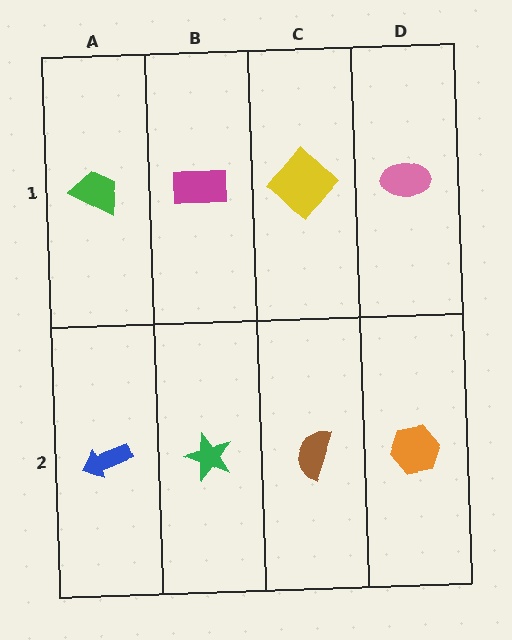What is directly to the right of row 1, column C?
A pink ellipse.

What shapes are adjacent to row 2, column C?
A yellow diamond (row 1, column C), a green star (row 2, column B), an orange hexagon (row 2, column D).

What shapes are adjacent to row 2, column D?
A pink ellipse (row 1, column D), a brown semicircle (row 2, column C).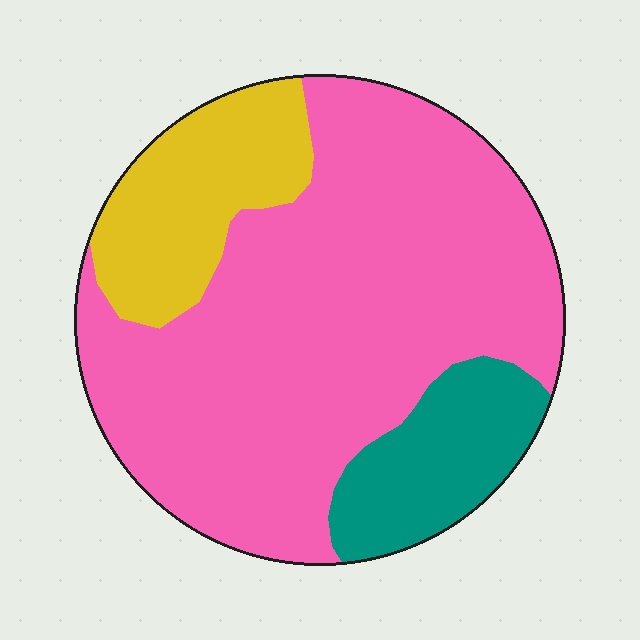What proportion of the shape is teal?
Teal covers roughly 15% of the shape.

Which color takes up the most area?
Pink, at roughly 70%.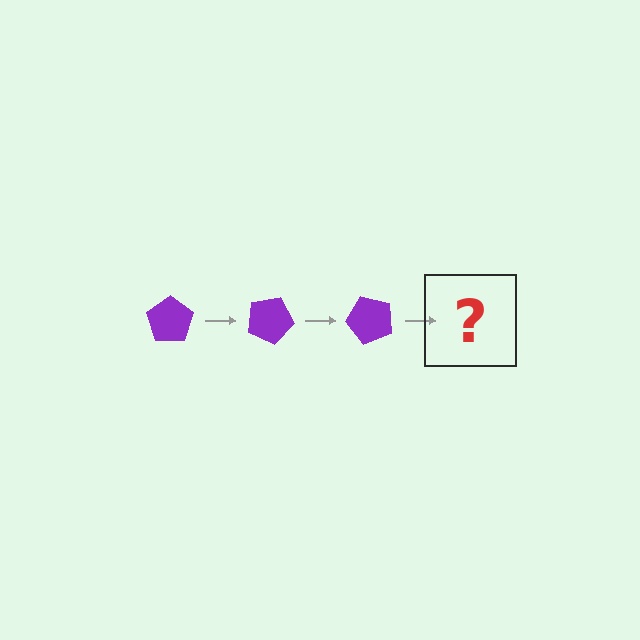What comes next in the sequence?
The next element should be a purple pentagon rotated 75 degrees.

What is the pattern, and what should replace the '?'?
The pattern is that the pentagon rotates 25 degrees each step. The '?' should be a purple pentagon rotated 75 degrees.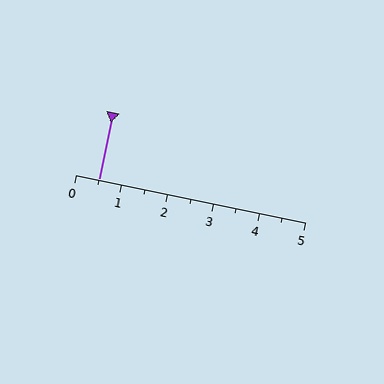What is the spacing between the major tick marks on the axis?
The major ticks are spaced 1 apart.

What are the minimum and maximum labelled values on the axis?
The axis runs from 0 to 5.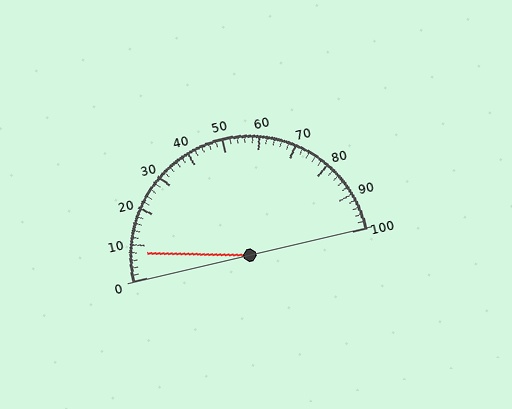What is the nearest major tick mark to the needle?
The nearest major tick mark is 10.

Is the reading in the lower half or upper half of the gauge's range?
The reading is in the lower half of the range (0 to 100).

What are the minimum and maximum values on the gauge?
The gauge ranges from 0 to 100.